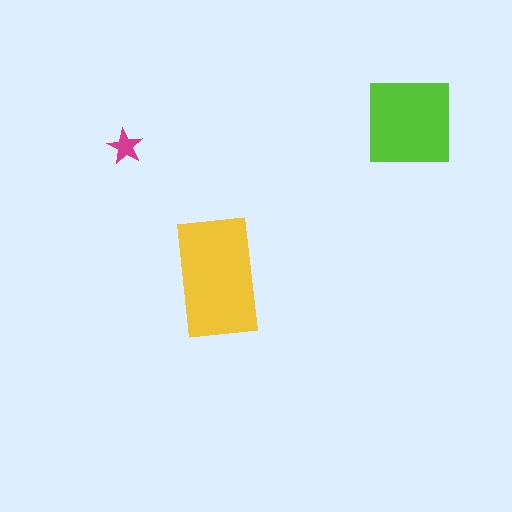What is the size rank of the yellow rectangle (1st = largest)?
1st.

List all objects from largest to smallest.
The yellow rectangle, the lime square, the magenta star.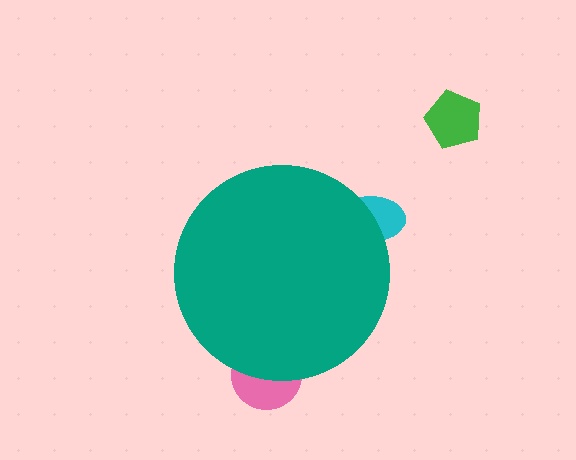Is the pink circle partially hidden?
Yes, the pink circle is partially hidden behind the teal circle.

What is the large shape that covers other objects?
A teal circle.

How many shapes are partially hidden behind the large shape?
2 shapes are partially hidden.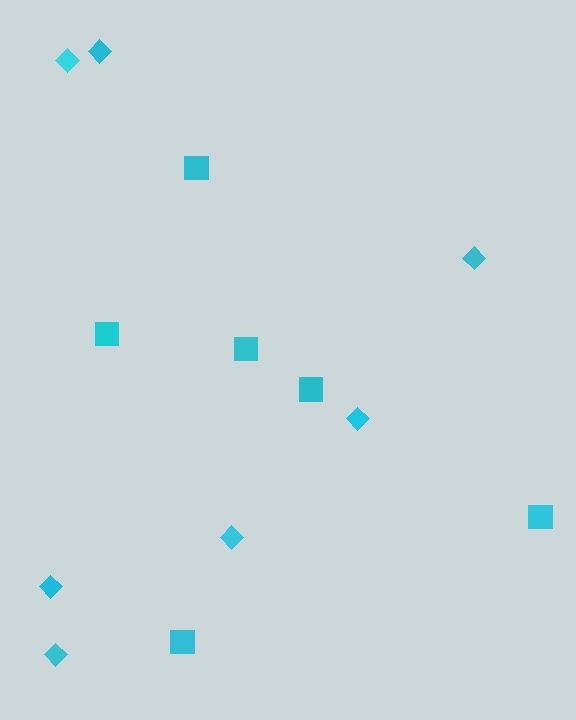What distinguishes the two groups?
There are 2 groups: one group of squares (6) and one group of diamonds (7).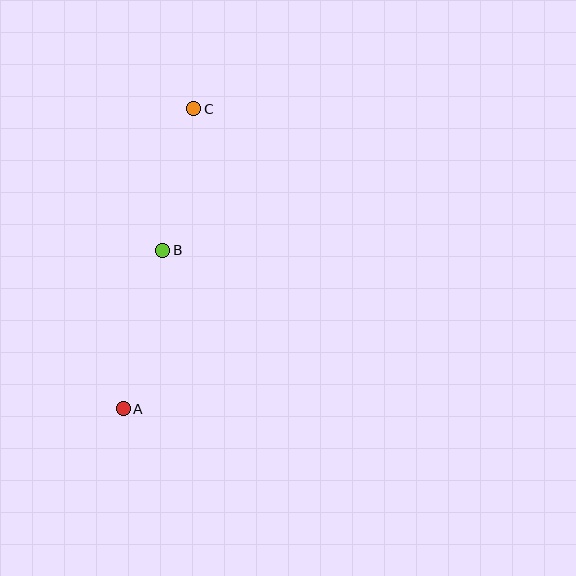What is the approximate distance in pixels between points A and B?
The distance between A and B is approximately 163 pixels.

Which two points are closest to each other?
Points B and C are closest to each other.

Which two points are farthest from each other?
Points A and C are farthest from each other.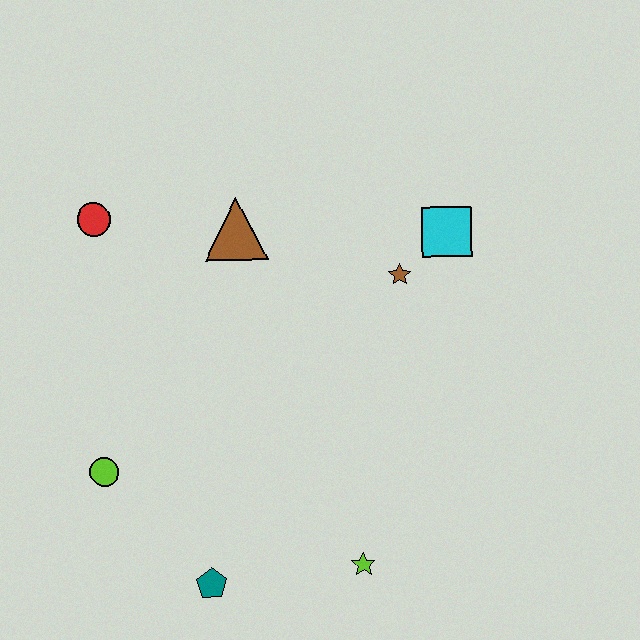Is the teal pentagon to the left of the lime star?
Yes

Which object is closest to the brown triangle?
The red circle is closest to the brown triangle.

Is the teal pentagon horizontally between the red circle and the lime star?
Yes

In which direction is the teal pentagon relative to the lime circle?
The teal pentagon is below the lime circle.